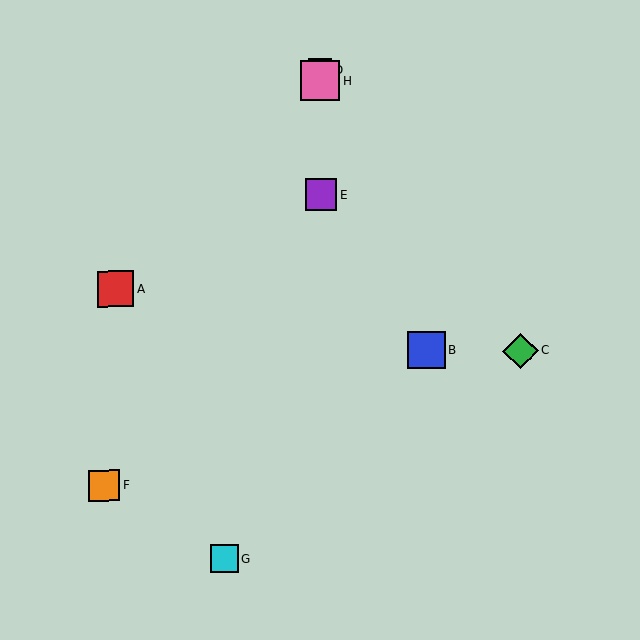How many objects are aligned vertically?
3 objects (D, E, H) are aligned vertically.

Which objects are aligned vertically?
Objects D, E, H are aligned vertically.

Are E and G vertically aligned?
No, E is at x≈321 and G is at x≈224.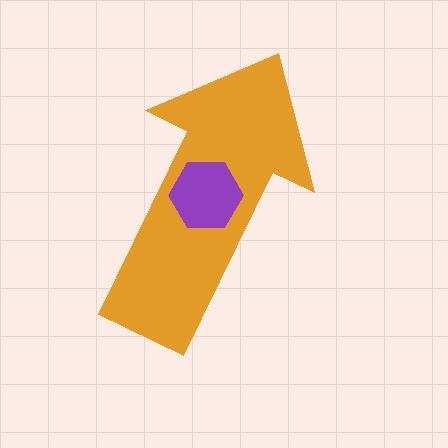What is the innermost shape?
The purple hexagon.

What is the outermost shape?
The orange arrow.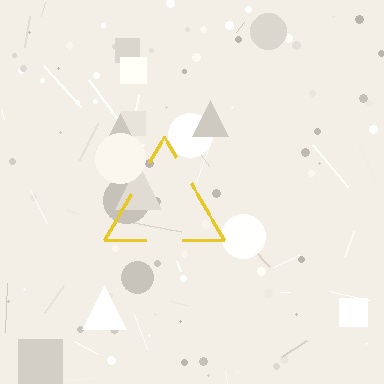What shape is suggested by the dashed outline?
The dashed outline suggests a triangle.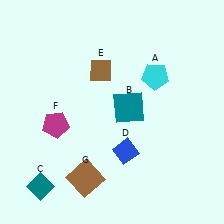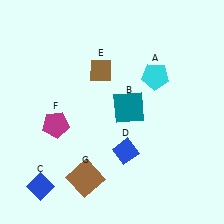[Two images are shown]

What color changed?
The diamond (C) changed from teal in Image 1 to blue in Image 2.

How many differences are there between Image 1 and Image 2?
There is 1 difference between the two images.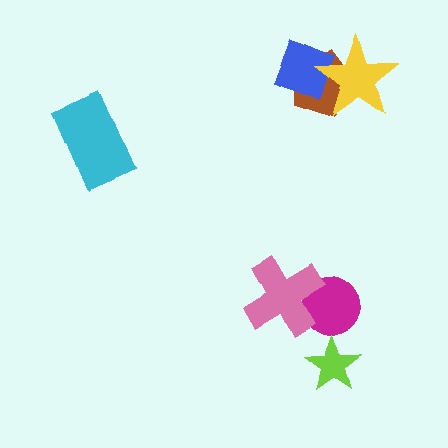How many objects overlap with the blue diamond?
2 objects overlap with the blue diamond.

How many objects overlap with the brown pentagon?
2 objects overlap with the brown pentagon.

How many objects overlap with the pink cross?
1 object overlaps with the pink cross.